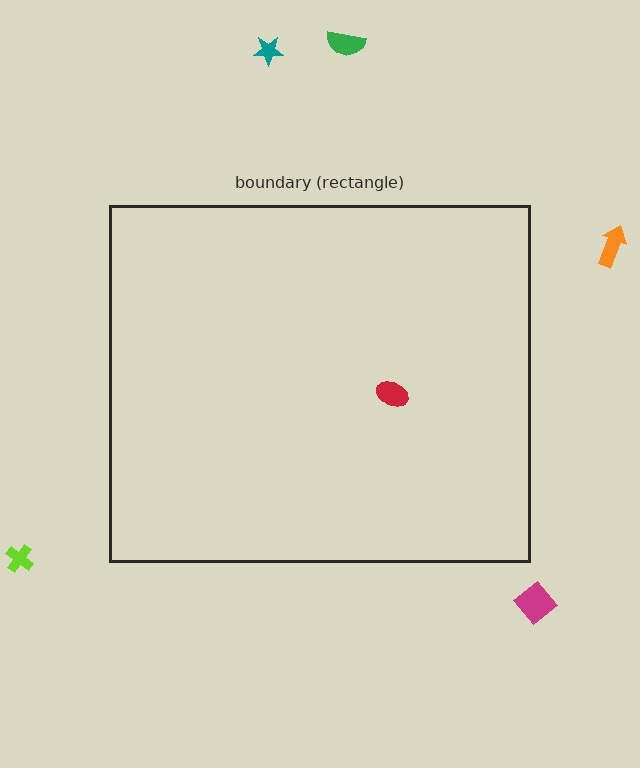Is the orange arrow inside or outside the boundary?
Outside.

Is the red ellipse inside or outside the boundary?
Inside.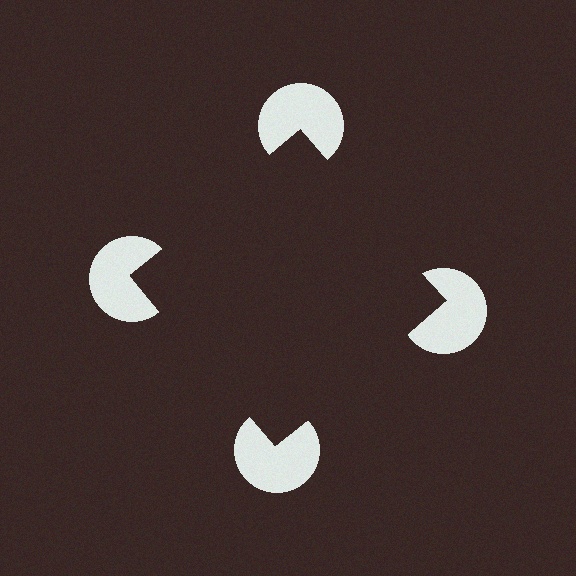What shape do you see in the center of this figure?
An illusory square — its edges are inferred from the aligned wedge cuts in the pac-man discs, not physically drawn.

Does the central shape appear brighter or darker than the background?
It typically appears slightly darker than the background, even though no actual brightness change is drawn.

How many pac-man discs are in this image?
There are 4 — one at each vertex of the illusory square.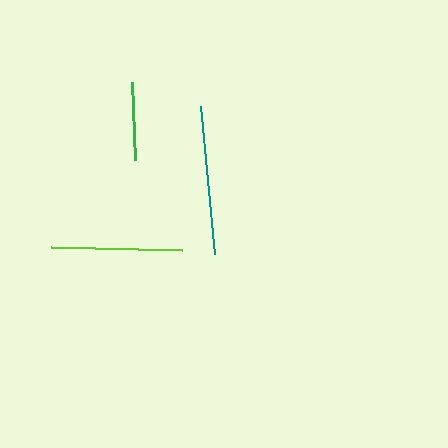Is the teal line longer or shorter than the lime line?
The teal line is longer than the lime line.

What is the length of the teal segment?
The teal segment is approximately 149 pixels long.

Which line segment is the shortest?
The green line is the shortest at approximately 78 pixels.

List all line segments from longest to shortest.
From longest to shortest: teal, lime, green.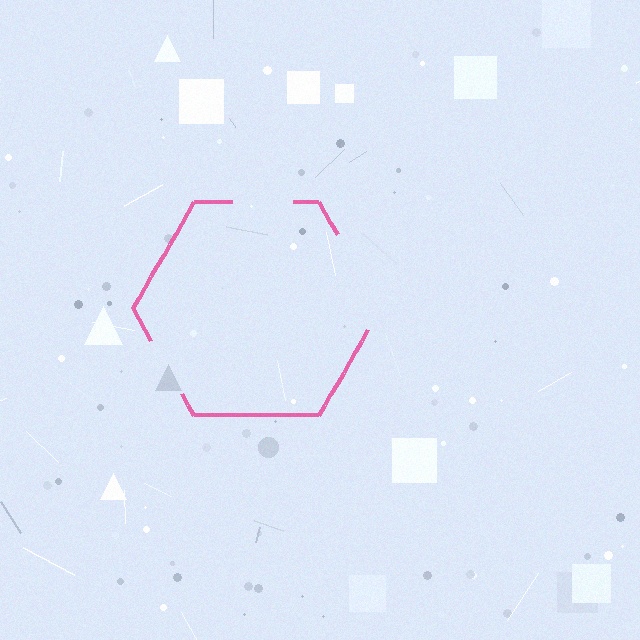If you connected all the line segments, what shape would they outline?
They would outline a hexagon.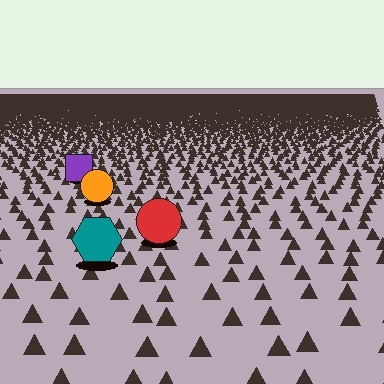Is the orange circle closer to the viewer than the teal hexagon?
No. The teal hexagon is closer — you can tell from the texture gradient: the ground texture is coarser near it.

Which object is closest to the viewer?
The teal hexagon is closest. The texture marks near it are larger and more spread out.